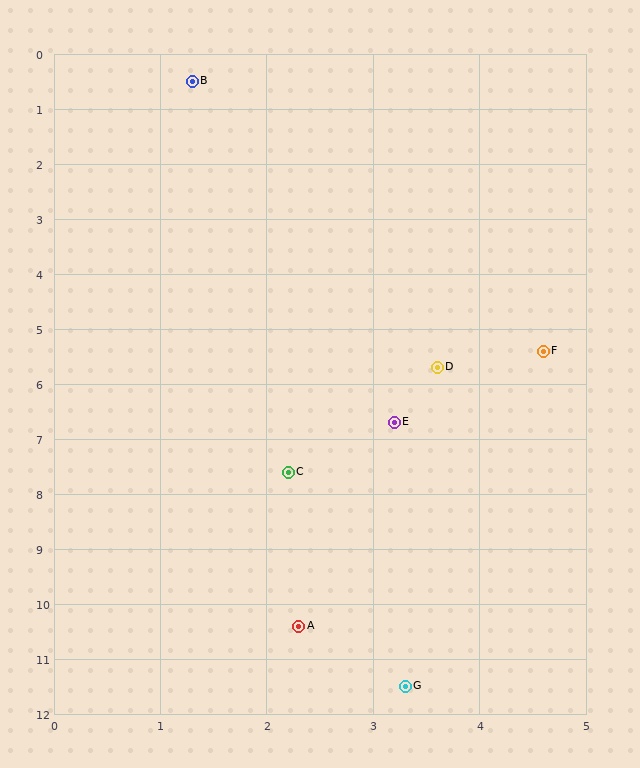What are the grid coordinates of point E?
Point E is at approximately (3.2, 6.7).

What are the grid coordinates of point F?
Point F is at approximately (4.6, 5.4).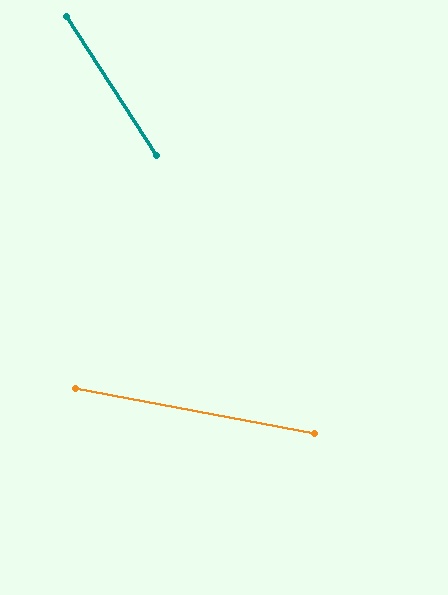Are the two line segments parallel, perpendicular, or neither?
Neither parallel nor perpendicular — they differ by about 46°.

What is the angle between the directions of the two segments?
Approximately 46 degrees.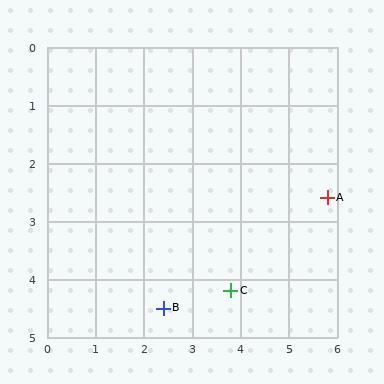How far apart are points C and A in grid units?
Points C and A are about 2.6 grid units apart.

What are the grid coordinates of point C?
Point C is at approximately (3.8, 4.2).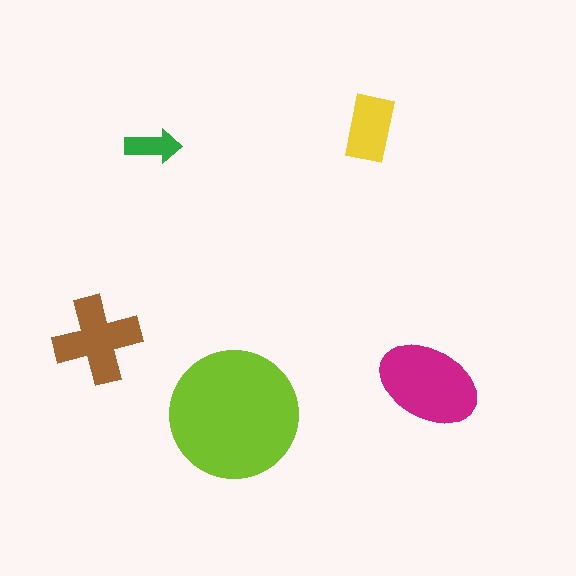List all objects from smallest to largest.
The green arrow, the yellow rectangle, the brown cross, the magenta ellipse, the lime circle.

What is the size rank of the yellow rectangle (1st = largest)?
4th.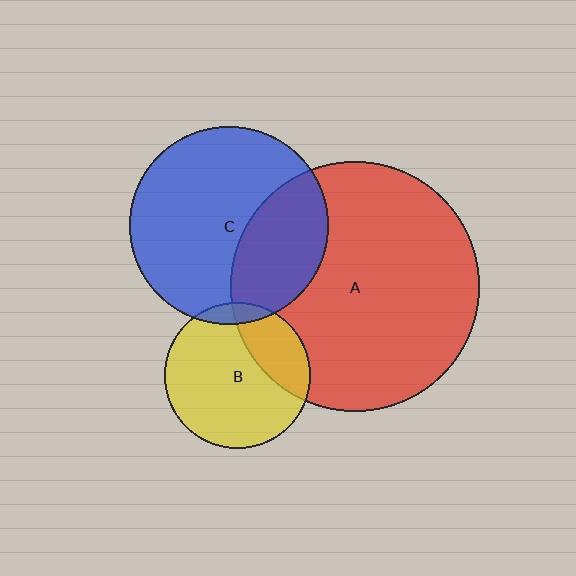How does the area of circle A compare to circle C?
Approximately 1.6 times.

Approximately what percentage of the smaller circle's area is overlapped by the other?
Approximately 25%.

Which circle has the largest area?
Circle A (red).